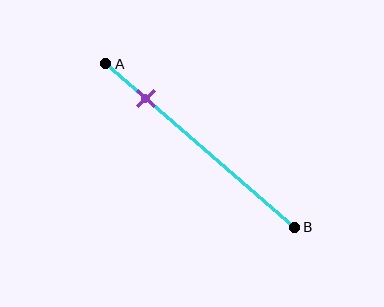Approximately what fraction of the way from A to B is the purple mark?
The purple mark is approximately 20% of the way from A to B.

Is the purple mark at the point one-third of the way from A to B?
No, the mark is at about 20% from A, not at the 33% one-third point.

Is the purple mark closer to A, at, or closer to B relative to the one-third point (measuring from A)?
The purple mark is closer to point A than the one-third point of segment AB.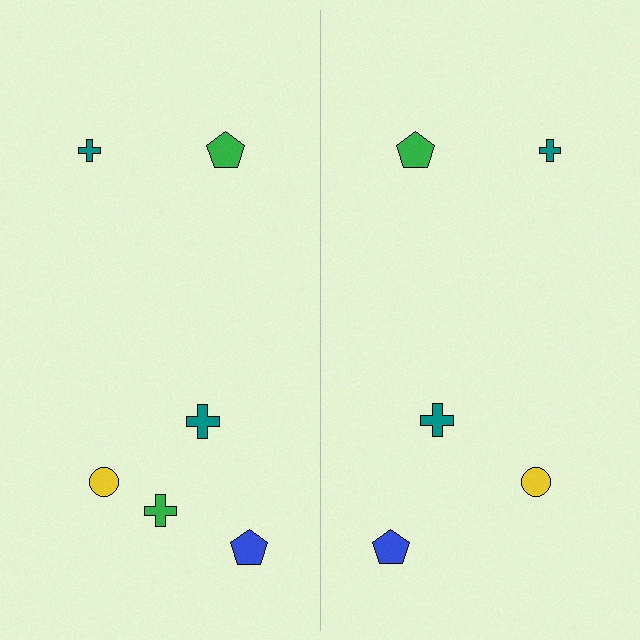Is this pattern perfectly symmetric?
No, the pattern is not perfectly symmetric. A green cross is missing from the right side.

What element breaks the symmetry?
A green cross is missing from the right side.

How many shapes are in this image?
There are 11 shapes in this image.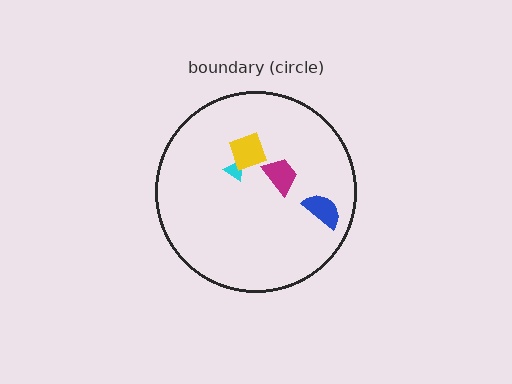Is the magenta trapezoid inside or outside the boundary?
Inside.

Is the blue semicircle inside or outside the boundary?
Inside.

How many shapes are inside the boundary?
4 inside, 0 outside.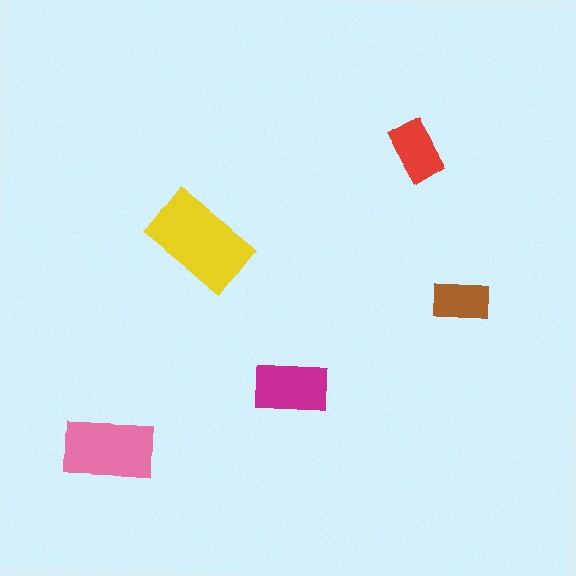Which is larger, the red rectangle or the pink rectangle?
The pink one.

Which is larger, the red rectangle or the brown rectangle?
The red one.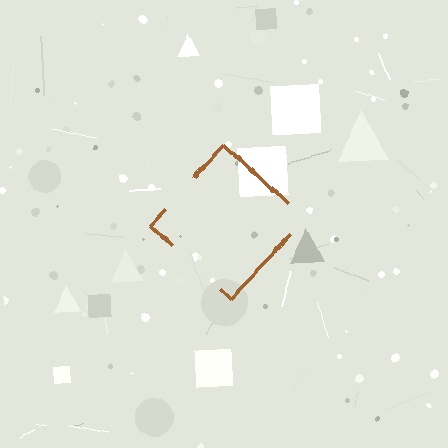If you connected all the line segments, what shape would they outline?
They would outline a diamond.